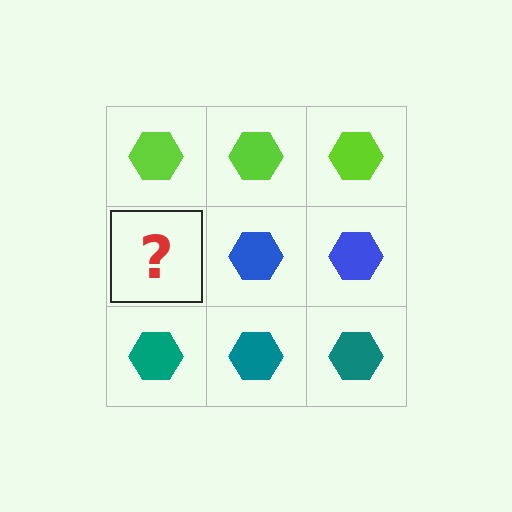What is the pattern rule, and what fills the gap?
The rule is that each row has a consistent color. The gap should be filled with a blue hexagon.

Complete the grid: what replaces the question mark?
The question mark should be replaced with a blue hexagon.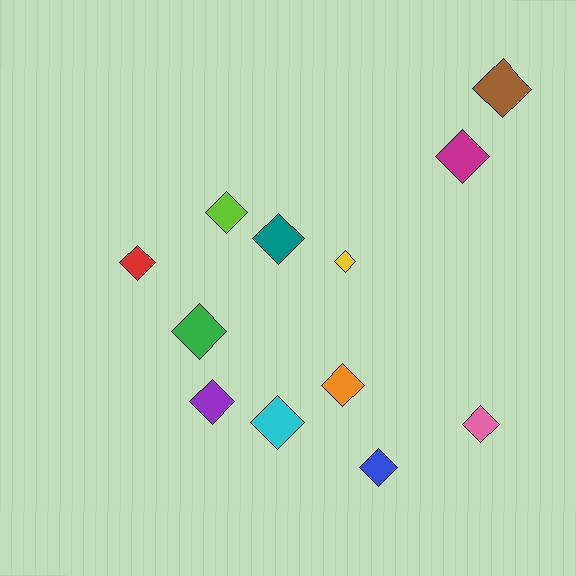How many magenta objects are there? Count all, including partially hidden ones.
There is 1 magenta object.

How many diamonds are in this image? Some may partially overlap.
There are 12 diamonds.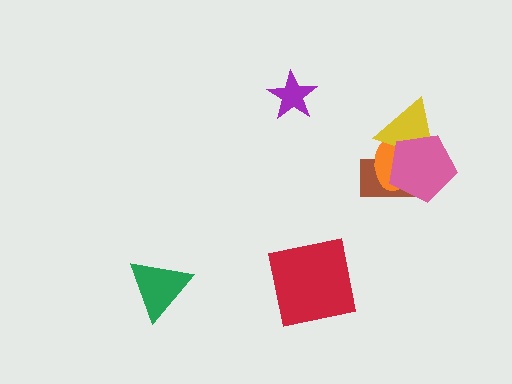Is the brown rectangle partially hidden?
Yes, it is partially covered by another shape.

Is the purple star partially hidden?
No, no other shape covers it.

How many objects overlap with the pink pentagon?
3 objects overlap with the pink pentagon.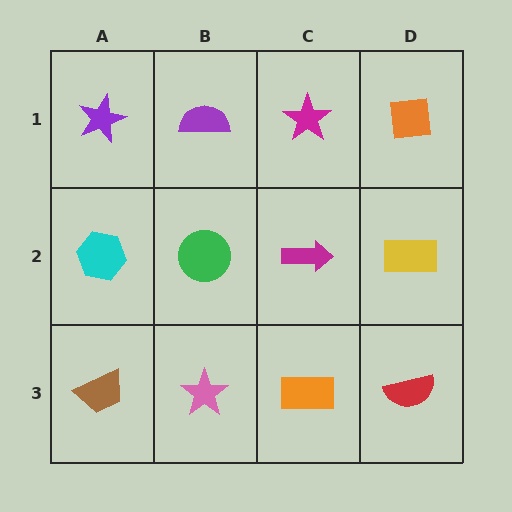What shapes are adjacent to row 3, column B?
A green circle (row 2, column B), a brown trapezoid (row 3, column A), an orange rectangle (row 3, column C).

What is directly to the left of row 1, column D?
A magenta star.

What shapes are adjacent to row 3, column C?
A magenta arrow (row 2, column C), a pink star (row 3, column B), a red semicircle (row 3, column D).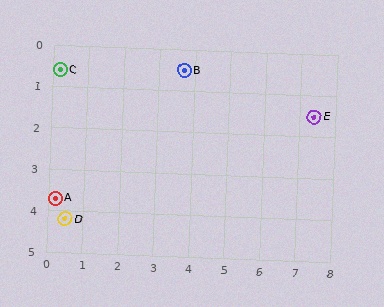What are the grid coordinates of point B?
Point B is at approximately (3.7, 0.5).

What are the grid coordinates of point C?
Point C is at approximately (0.2, 0.6).